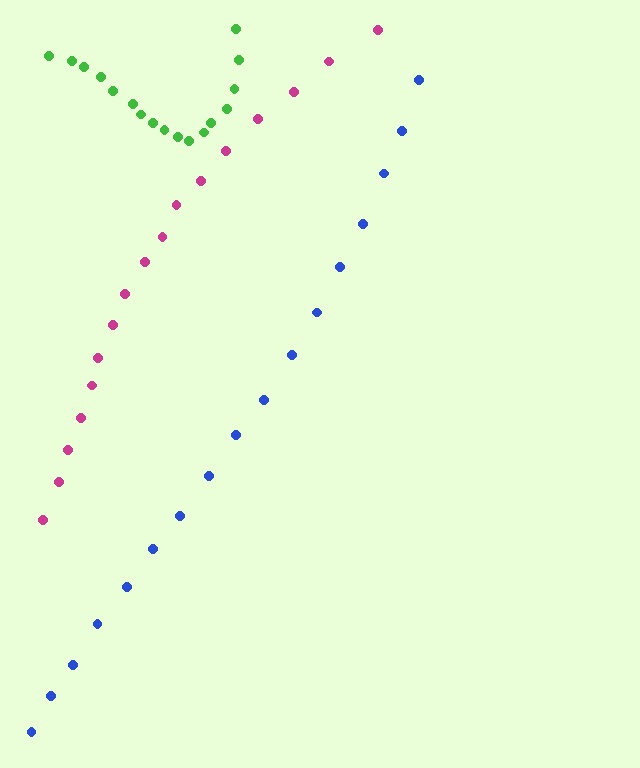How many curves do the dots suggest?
There are 3 distinct paths.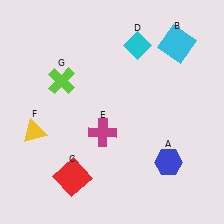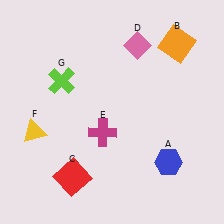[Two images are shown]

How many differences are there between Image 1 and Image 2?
There are 2 differences between the two images.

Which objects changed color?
B changed from cyan to orange. D changed from cyan to pink.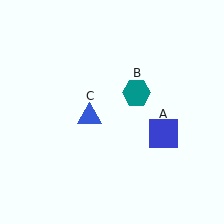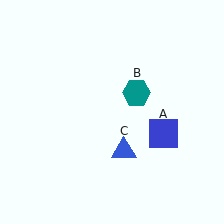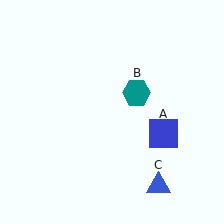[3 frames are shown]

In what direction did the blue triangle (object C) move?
The blue triangle (object C) moved down and to the right.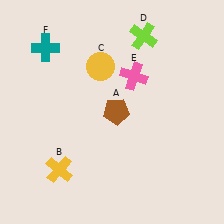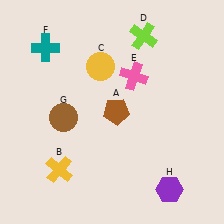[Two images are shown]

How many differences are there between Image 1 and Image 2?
There are 2 differences between the two images.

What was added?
A brown circle (G), a purple hexagon (H) were added in Image 2.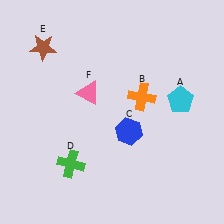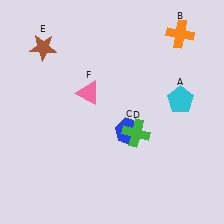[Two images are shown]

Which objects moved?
The objects that moved are: the orange cross (B), the green cross (D).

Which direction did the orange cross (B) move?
The orange cross (B) moved up.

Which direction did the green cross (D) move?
The green cross (D) moved right.